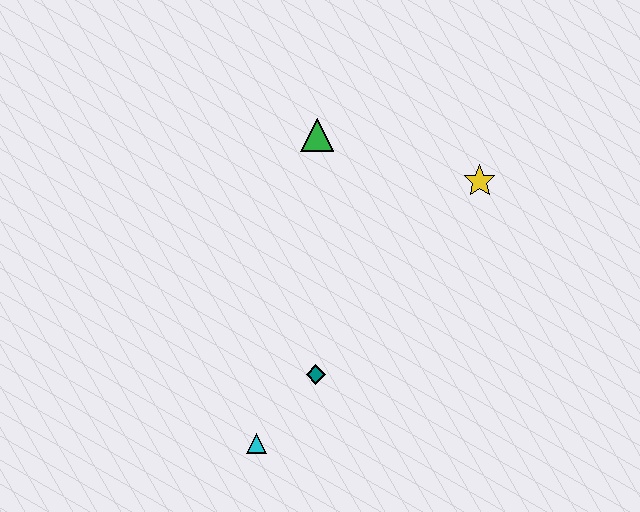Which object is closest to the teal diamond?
The cyan triangle is closest to the teal diamond.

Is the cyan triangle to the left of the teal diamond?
Yes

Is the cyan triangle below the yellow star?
Yes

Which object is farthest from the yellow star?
The cyan triangle is farthest from the yellow star.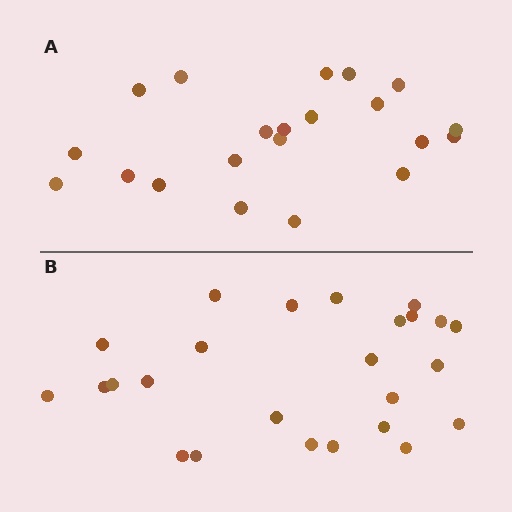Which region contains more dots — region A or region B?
Region B (the bottom region) has more dots.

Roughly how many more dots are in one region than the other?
Region B has about 4 more dots than region A.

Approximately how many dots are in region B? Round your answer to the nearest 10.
About 20 dots. (The exact count is 25, which rounds to 20.)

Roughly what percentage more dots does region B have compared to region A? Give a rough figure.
About 20% more.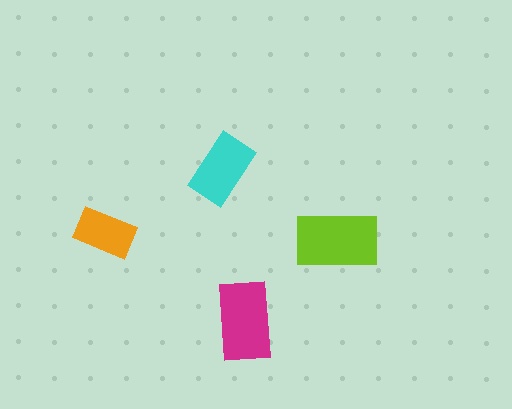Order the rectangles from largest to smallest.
the lime one, the magenta one, the cyan one, the orange one.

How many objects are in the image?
There are 4 objects in the image.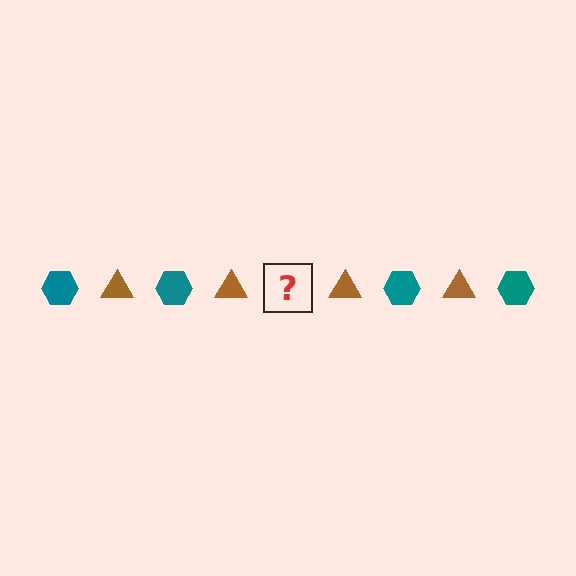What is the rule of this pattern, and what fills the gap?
The rule is that the pattern alternates between teal hexagon and brown triangle. The gap should be filled with a teal hexagon.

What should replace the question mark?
The question mark should be replaced with a teal hexagon.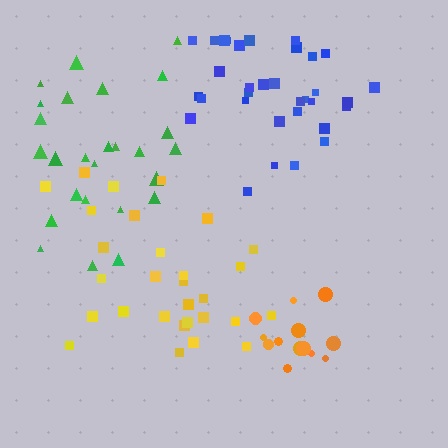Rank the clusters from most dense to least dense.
blue, orange, green, yellow.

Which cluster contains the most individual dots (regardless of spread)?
Blue (33).